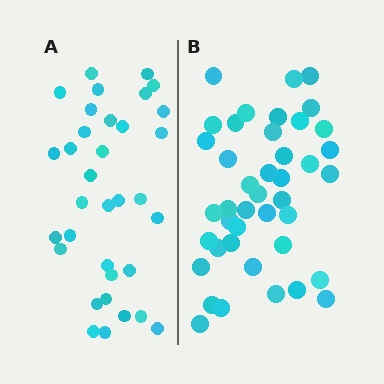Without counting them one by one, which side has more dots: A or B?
Region B (the right region) has more dots.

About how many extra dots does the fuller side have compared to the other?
Region B has roughly 8 or so more dots than region A.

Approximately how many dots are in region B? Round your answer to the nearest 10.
About 40 dots. (The exact count is 42, which rounds to 40.)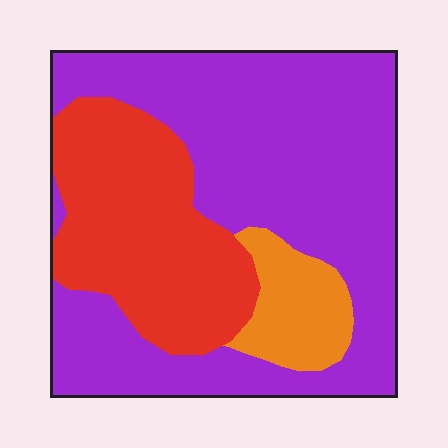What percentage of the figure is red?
Red covers roughly 30% of the figure.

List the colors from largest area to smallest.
From largest to smallest: purple, red, orange.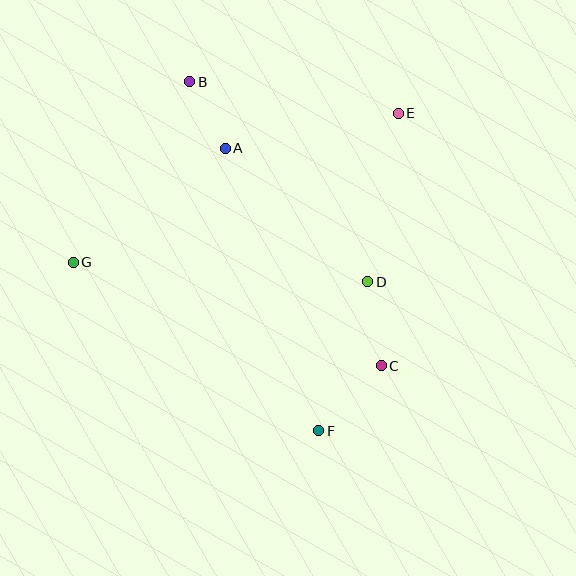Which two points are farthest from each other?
Points B and F are farthest from each other.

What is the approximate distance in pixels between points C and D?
The distance between C and D is approximately 85 pixels.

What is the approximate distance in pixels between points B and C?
The distance between B and C is approximately 343 pixels.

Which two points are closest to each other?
Points A and B are closest to each other.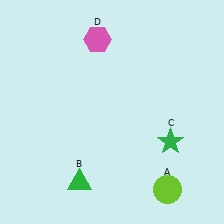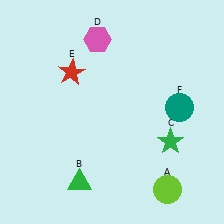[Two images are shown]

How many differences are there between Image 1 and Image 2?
There are 2 differences between the two images.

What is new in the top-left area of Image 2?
A red star (E) was added in the top-left area of Image 2.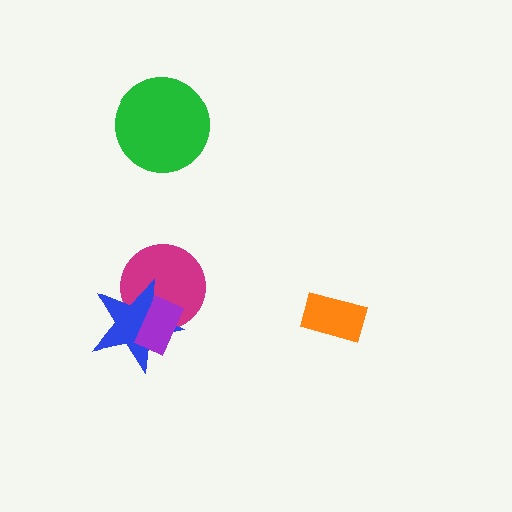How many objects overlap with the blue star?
2 objects overlap with the blue star.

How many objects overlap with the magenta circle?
2 objects overlap with the magenta circle.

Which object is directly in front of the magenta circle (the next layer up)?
The blue star is directly in front of the magenta circle.